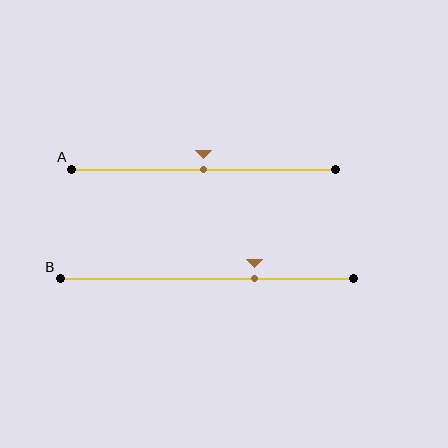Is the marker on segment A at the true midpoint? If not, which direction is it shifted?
Yes, the marker on segment A is at the true midpoint.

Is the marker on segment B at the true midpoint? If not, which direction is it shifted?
No, the marker on segment B is shifted to the right by about 16% of the segment length.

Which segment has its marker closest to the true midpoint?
Segment A has its marker closest to the true midpoint.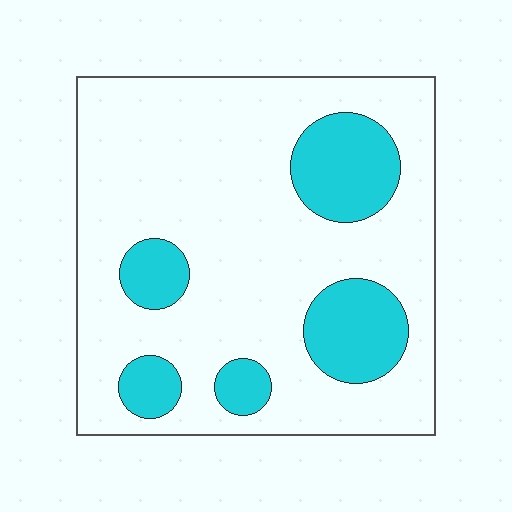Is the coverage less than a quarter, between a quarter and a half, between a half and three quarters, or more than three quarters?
Less than a quarter.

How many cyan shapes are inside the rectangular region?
5.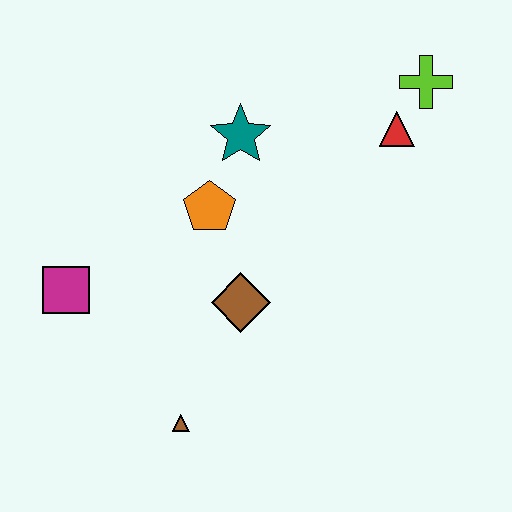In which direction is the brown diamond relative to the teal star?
The brown diamond is below the teal star.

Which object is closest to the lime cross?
The red triangle is closest to the lime cross.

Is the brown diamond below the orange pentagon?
Yes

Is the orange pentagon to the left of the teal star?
Yes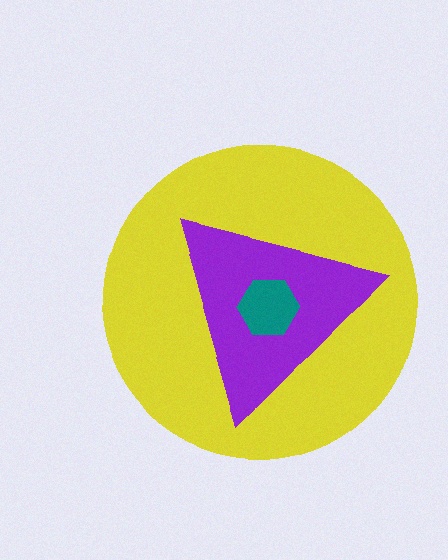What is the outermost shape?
The yellow circle.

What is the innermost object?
The teal hexagon.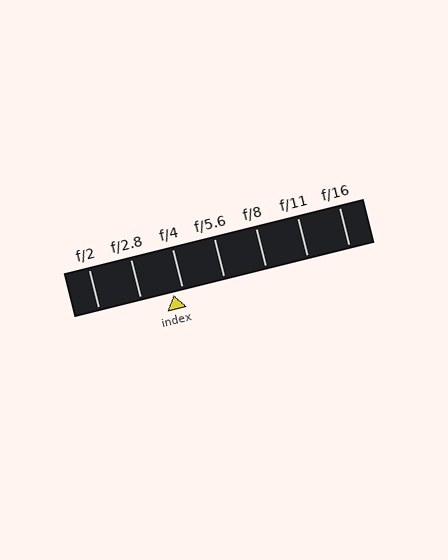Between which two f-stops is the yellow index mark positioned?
The index mark is between f/2.8 and f/4.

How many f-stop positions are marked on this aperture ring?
There are 7 f-stop positions marked.